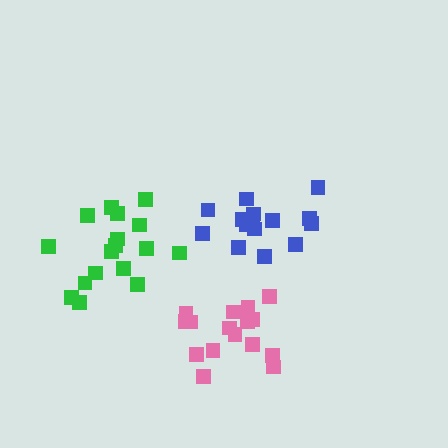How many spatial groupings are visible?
There are 3 spatial groupings.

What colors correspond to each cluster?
The clusters are colored: blue, pink, green.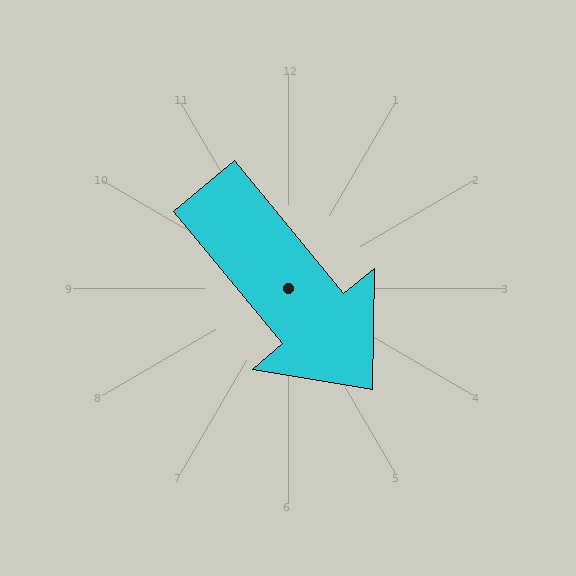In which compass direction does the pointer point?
Southeast.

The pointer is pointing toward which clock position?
Roughly 5 o'clock.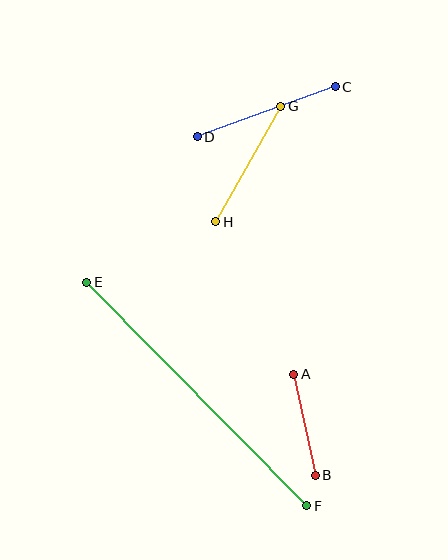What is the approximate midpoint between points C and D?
The midpoint is at approximately (266, 112) pixels.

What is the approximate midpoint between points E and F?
The midpoint is at approximately (197, 394) pixels.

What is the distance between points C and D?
The distance is approximately 147 pixels.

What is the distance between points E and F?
The distance is approximately 314 pixels.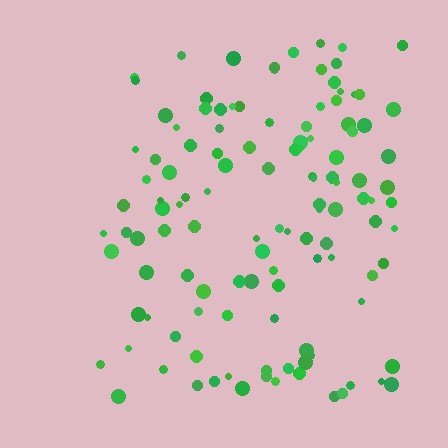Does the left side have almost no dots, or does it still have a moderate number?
Still a moderate number, just noticeably fewer than the right.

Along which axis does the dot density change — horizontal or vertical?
Horizontal.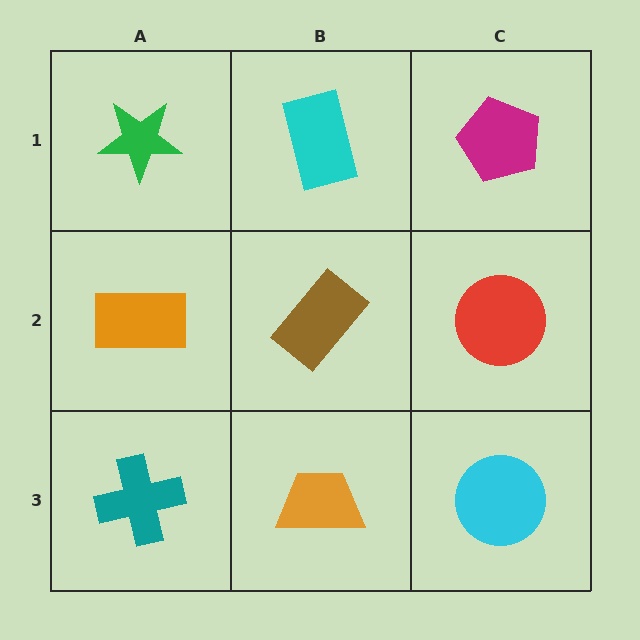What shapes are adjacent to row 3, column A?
An orange rectangle (row 2, column A), an orange trapezoid (row 3, column B).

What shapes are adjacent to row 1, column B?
A brown rectangle (row 2, column B), a green star (row 1, column A), a magenta pentagon (row 1, column C).